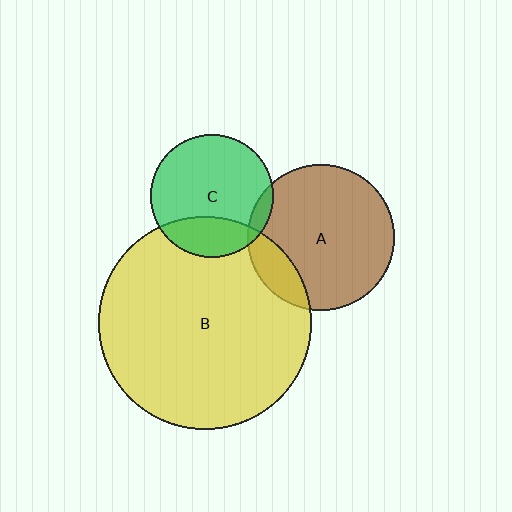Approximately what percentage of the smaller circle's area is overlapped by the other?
Approximately 15%.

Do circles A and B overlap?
Yes.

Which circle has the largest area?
Circle B (yellow).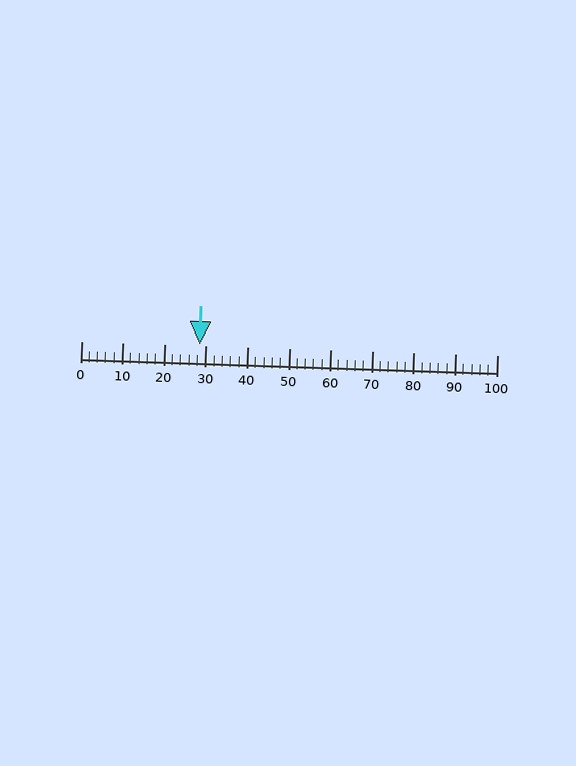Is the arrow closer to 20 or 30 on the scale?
The arrow is closer to 30.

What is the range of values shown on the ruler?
The ruler shows values from 0 to 100.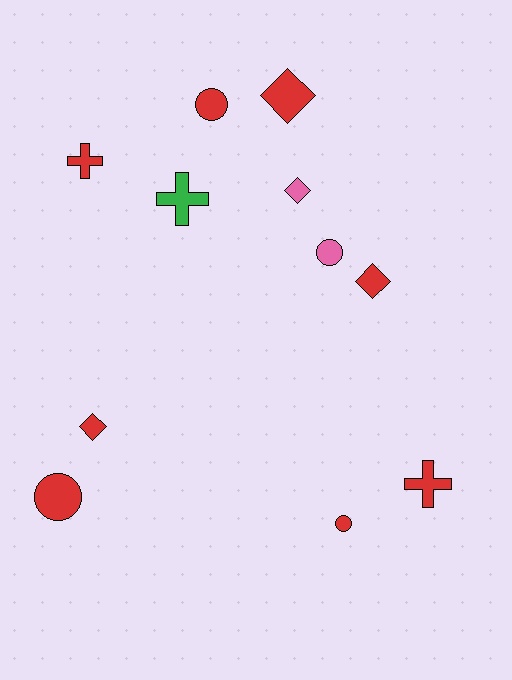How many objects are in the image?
There are 11 objects.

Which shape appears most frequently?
Diamond, with 4 objects.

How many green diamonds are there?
There are no green diamonds.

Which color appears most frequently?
Red, with 8 objects.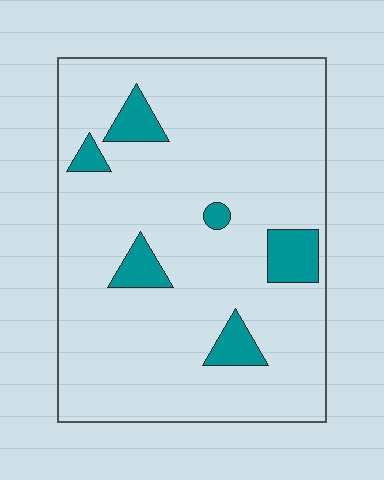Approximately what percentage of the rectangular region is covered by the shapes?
Approximately 10%.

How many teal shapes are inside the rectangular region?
6.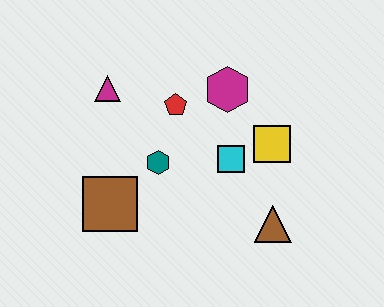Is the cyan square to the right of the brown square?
Yes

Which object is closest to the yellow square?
The cyan square is closest to the yellow square.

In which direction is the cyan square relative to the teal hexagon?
The cyan square is to the right of the teal hexagon.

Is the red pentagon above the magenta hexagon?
No